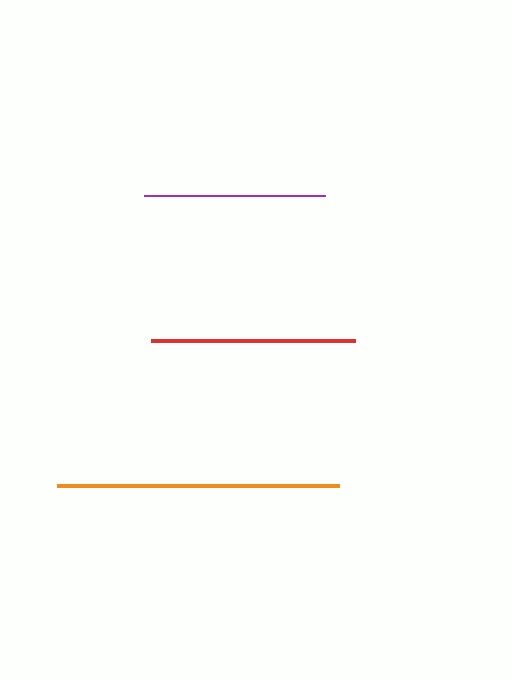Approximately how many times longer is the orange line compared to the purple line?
The orange line is approximately 1.6 times the length of the purple line.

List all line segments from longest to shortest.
From longest to shortest: orange, red, purple.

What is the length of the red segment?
The red segment is approximately 205 pixels long.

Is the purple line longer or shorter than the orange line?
The orange line is longer than the purple line.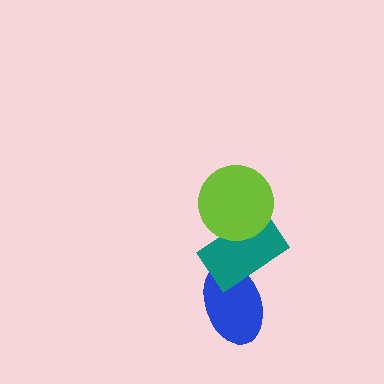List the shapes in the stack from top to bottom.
From top to bottom: the lime circle, the teal rectangle, the blue ellipse.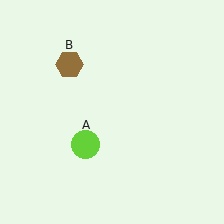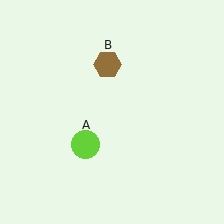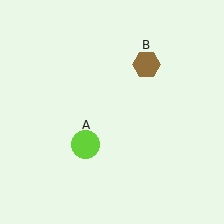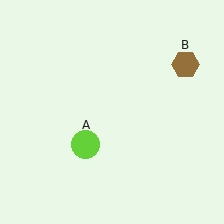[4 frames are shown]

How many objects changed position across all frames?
1 object changed position: brown hexagon (object B).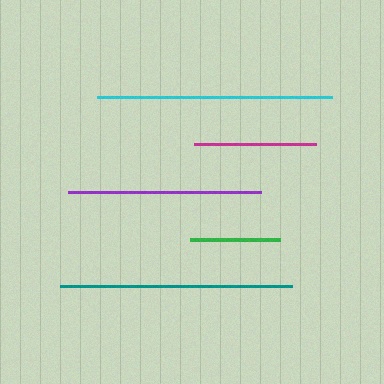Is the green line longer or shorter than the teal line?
The teal line is longer than the green line.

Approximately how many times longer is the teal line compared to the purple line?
The teal line is approximately 1.2 times the length of the purple line.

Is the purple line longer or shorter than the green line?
The purple line is longer than the green line.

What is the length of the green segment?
The green segment is approximately 90 pixels long.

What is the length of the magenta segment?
The magenta segment is approximately 122 pixels long.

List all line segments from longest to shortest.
From longest to shortest: cyan, teal, purple, magenta, green.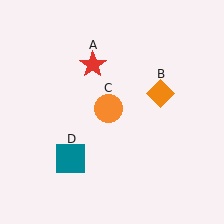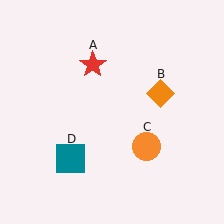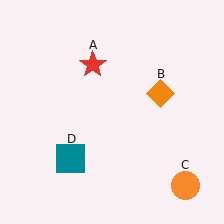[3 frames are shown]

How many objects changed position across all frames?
1 object changed position: orange circle (object C).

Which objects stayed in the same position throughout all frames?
Red star (object A) and orange diamond (object B) and teal square (object D) remained stationary.